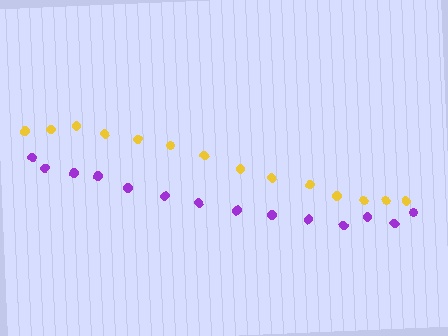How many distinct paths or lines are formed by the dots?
There are 2 distinct paths.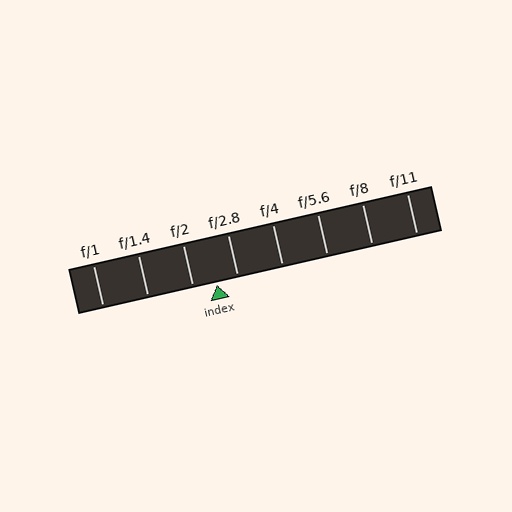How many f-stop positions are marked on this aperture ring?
There are 8 f-stop positions marked.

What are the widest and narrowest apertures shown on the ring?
The widest aperture shown is f/1 and the narrowest is f/11.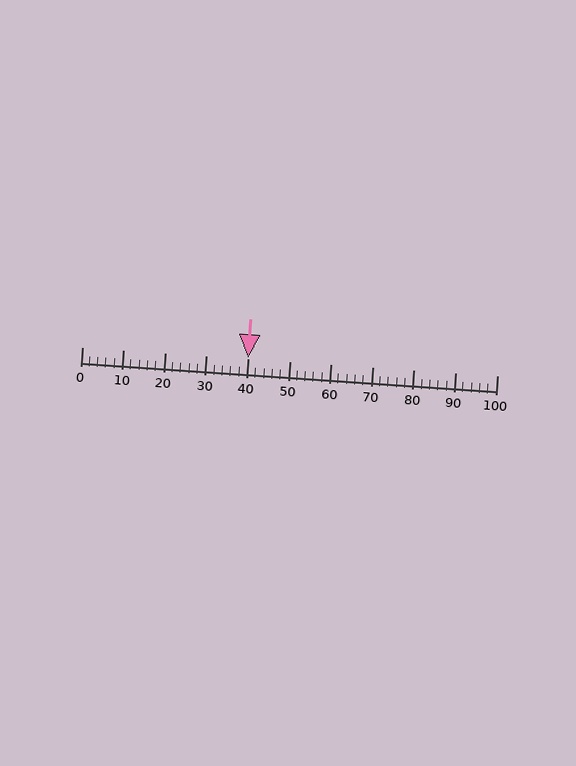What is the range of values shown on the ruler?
The ruler shows values from 0 to 100.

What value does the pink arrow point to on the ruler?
The pink arrow points to approximately 40.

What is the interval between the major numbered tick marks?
The major tick marks are spaced 10 units apart.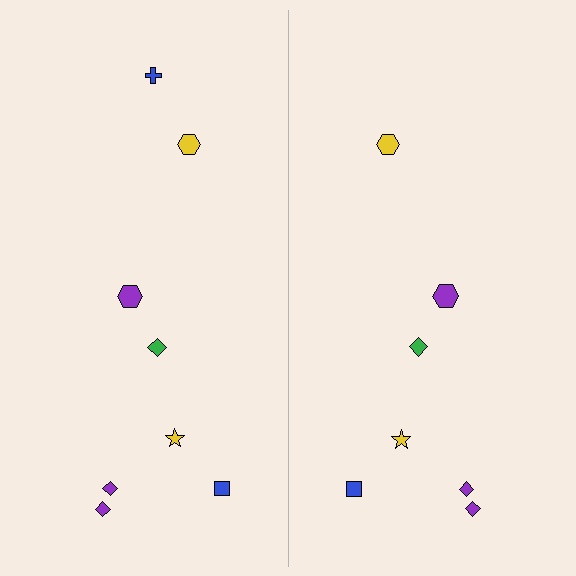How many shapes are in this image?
There are 15 shapes in this image.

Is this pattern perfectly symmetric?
No, the pattern is not perfectly symmetric. A blue cross is missing from the right side.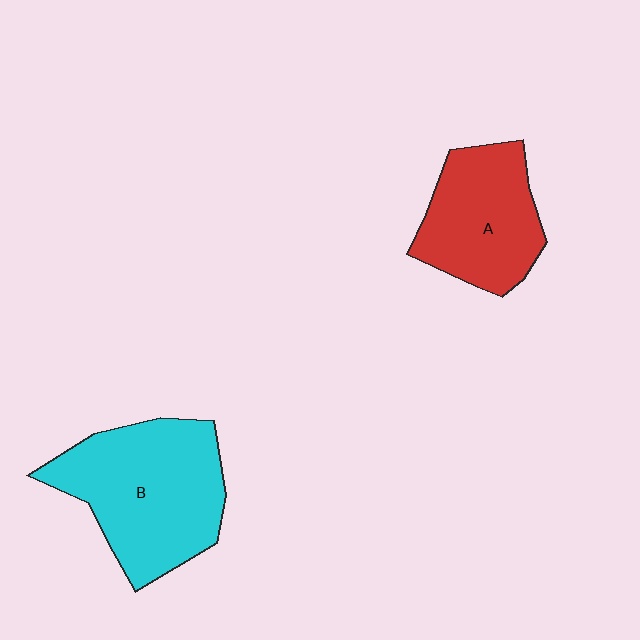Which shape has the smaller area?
Shape A (red).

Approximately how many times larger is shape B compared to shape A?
Approximately 1.4 times.